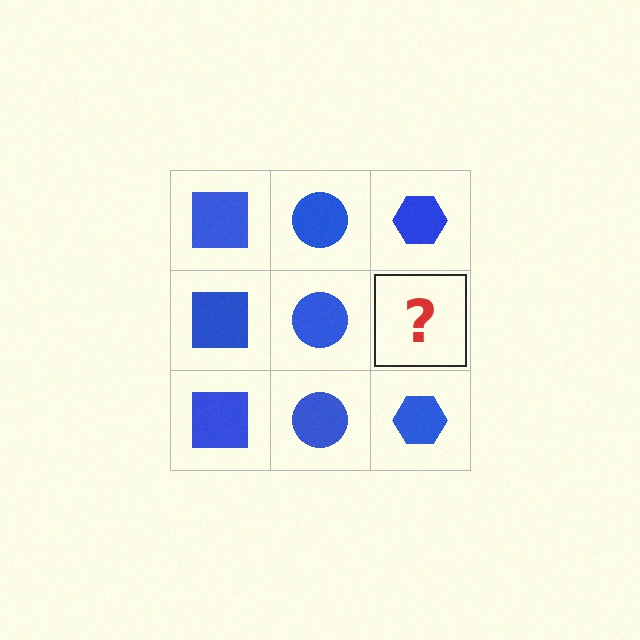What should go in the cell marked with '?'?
The missing cell should contain a blue hexagon.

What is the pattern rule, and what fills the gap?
The rule is that each column has a consistent shape. The gap should be filled with a blue hexagon.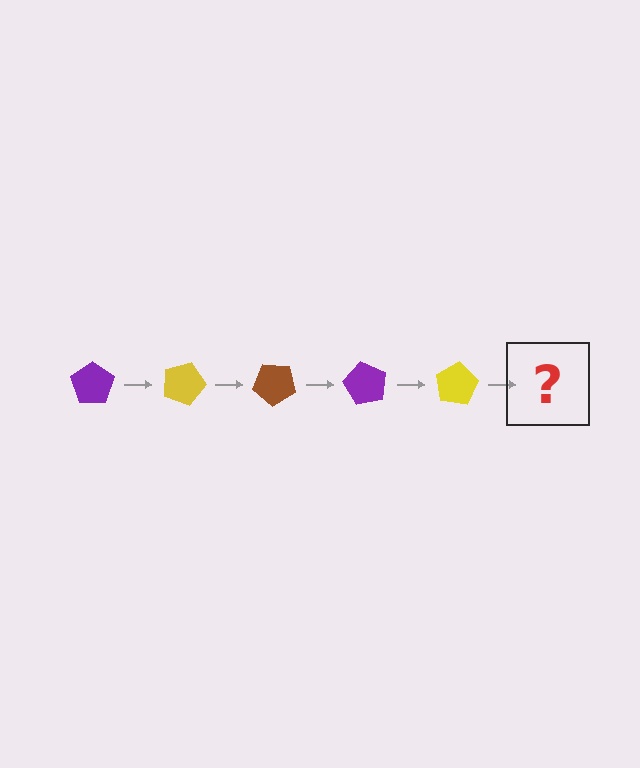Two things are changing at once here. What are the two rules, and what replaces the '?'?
The two rules are that it rotates 20 degrees each step and the color cycles through purple, yellow, and brown. The '?' should be a brown pentagon, rotated 100 degrees from the start.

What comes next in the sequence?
The next element should be a brown pentagon, rotated 100 degrees from the start.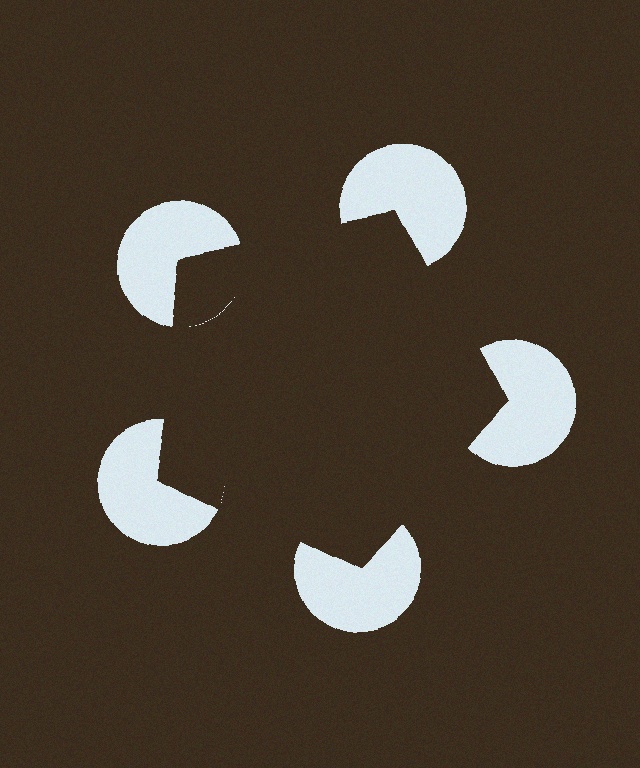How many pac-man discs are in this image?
There are 5 — one at each vertex of the illusory pentagon.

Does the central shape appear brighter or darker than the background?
It typically appears slightly darker than the background, even though no actual brightness change is drawn.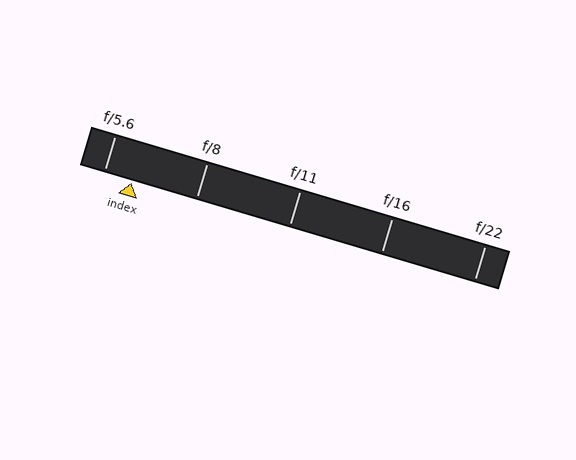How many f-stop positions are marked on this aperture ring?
There are 5 f-stop positions marked.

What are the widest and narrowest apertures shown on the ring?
The widest aperture shown is f/5.6 and the narrowest is f/22.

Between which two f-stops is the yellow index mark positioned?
The index mark is between f/5.6 and f/8.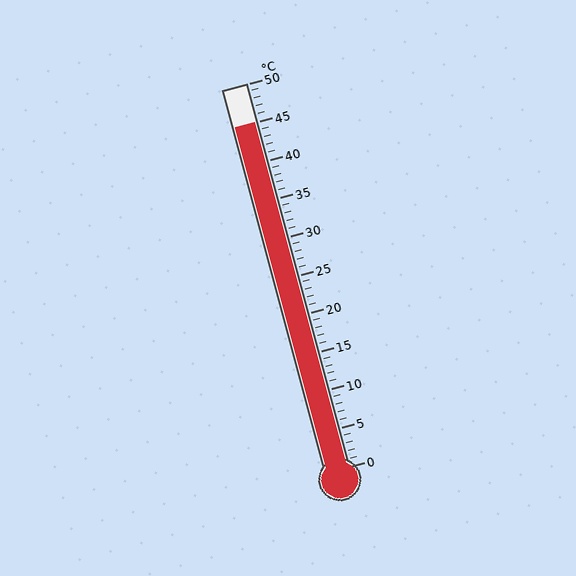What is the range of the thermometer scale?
The thermometer scale ranges from 0°C to 50°C.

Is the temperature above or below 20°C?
The temperature is above 20°C.